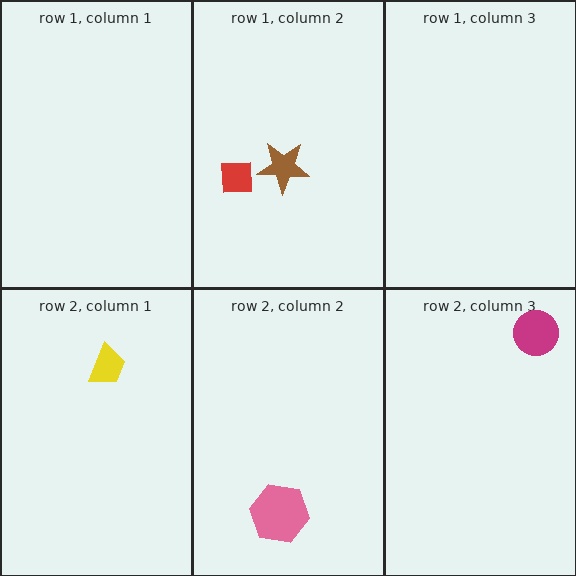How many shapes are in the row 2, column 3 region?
1.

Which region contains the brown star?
The row 1, column 2 region.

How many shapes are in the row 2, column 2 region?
1.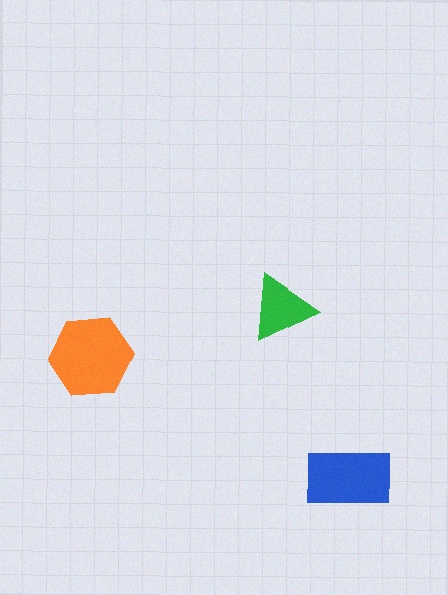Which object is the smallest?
The green triangle.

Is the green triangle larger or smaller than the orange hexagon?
Smaller.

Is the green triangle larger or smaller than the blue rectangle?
Smaller.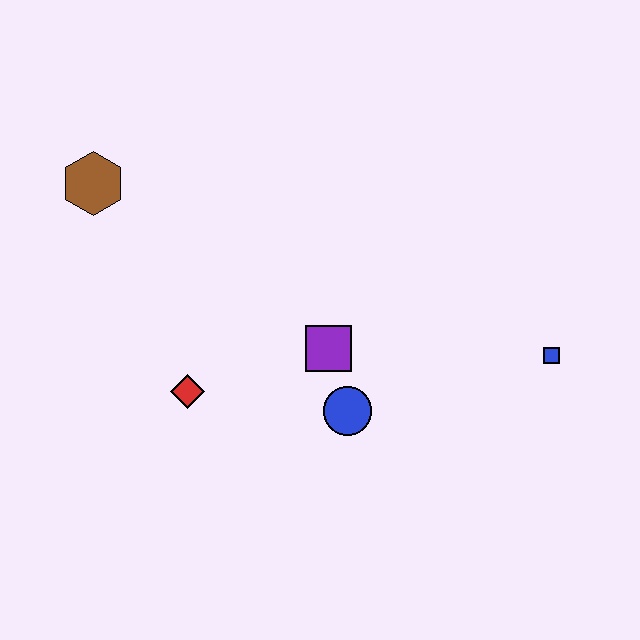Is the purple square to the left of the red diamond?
No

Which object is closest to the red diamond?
The purple square is closest to the red diamond.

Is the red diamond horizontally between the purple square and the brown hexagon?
Yes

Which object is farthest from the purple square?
The brown hexagon is farthest from the purple square.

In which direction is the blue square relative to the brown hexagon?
The blue square is to the right of the brown hexagon.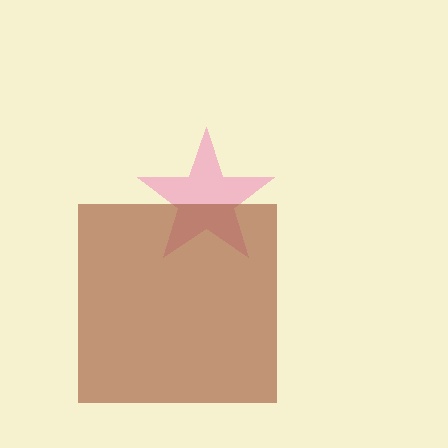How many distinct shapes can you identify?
There are 2 distinct shapes: a pink star, a brown square.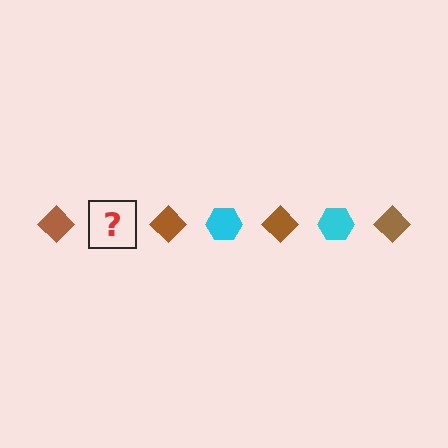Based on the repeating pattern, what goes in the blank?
The blank should be a cyan hexagon.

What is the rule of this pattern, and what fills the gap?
The rule is that the pattern alternates between brown diamond and cyan hexagon. The gap should be filled with a cyan hexagon.